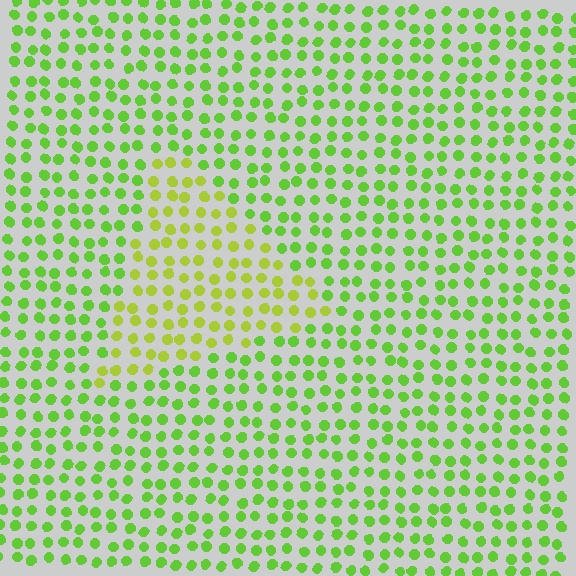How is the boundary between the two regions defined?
The boundary is defined purely by a slight shift in hue (about 28 degrees). Spacing, size, and orientation are identical on both sides.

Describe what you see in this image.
The image is filled with small lime elements in a uniform arrangement. A triangle-shaped region is visible where the elements are tinted to a slightly different hue, forming a subtle color boundary.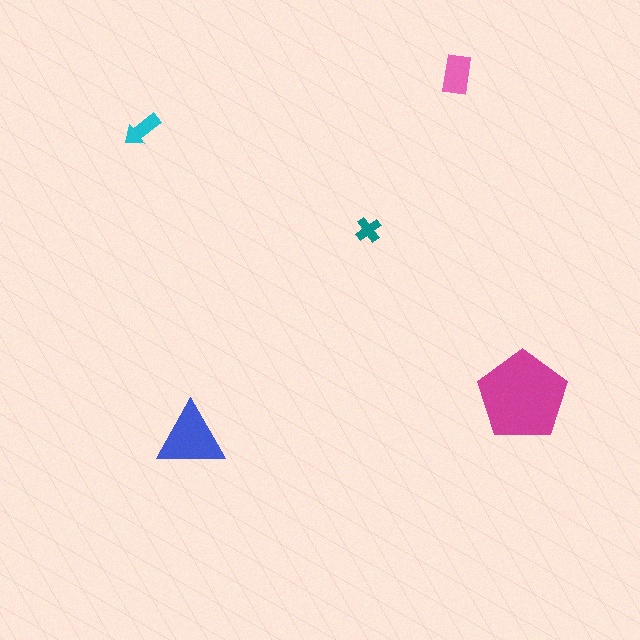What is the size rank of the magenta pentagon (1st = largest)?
1st.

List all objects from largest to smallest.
The magenta pentagon, the blue triangle, the pink rectangle, the cyan arrow, the teal cross.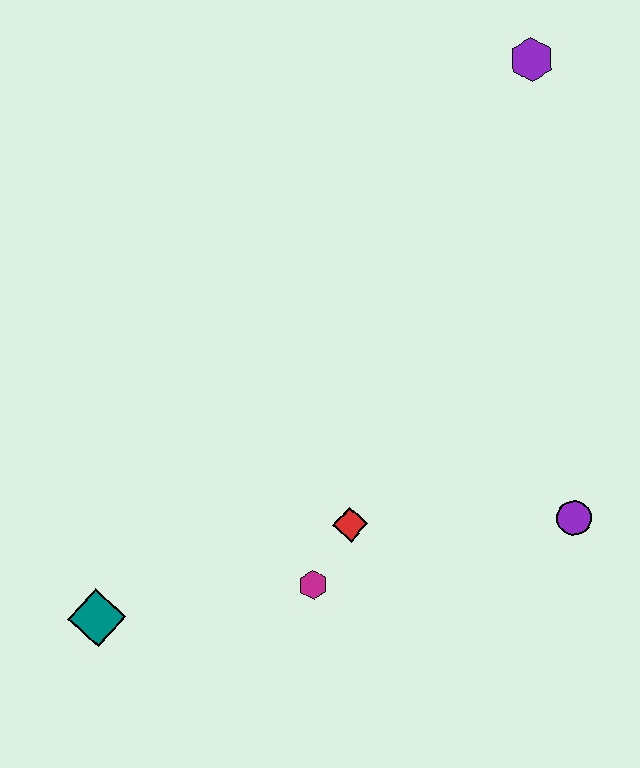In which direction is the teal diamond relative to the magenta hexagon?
The teal diamond is to the left of the magenta hexagon.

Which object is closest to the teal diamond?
The magenta hexagon is closest to the teal diamond.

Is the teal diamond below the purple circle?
Yes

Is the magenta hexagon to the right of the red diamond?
No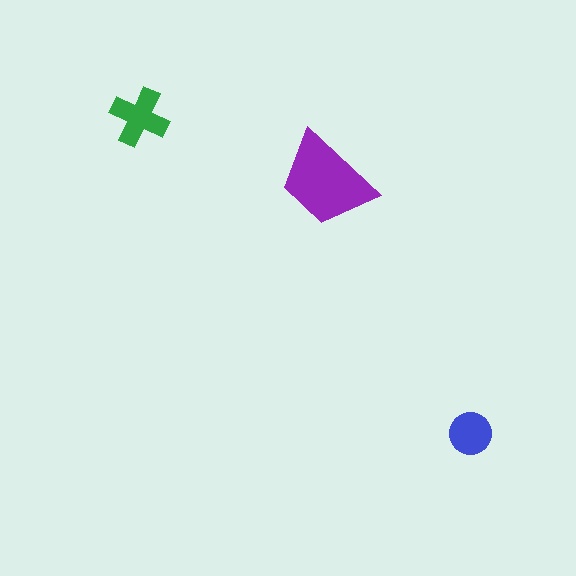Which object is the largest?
The purple trapezoid.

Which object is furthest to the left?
The green cross is leftmost.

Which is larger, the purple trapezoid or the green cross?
The purple trapezoid.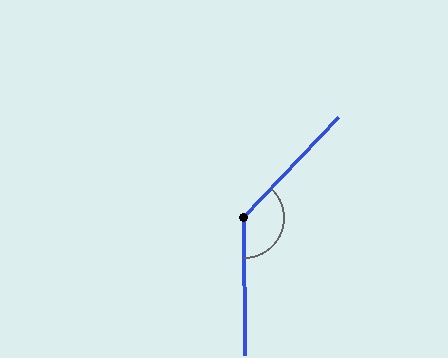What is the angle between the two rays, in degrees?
Approximately 136 degrees.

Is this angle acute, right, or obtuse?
It is obtuse.